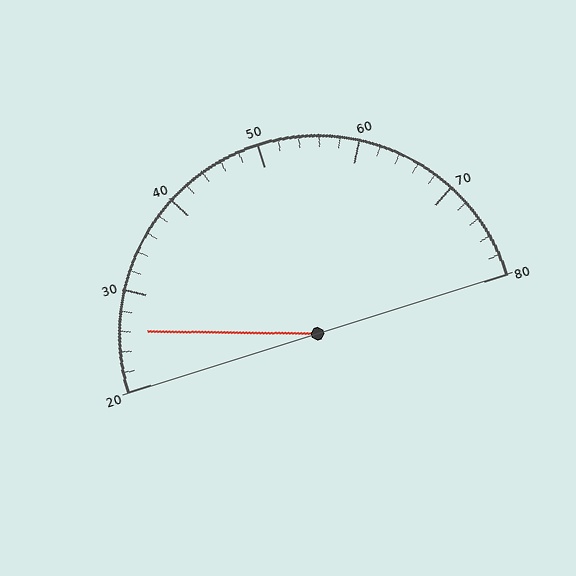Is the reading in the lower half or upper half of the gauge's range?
The reading is in the lower half of the range (20 to 80).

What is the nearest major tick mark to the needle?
The nearest major tick mark is 30.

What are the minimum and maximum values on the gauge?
The gauge ranges from 20 to 80.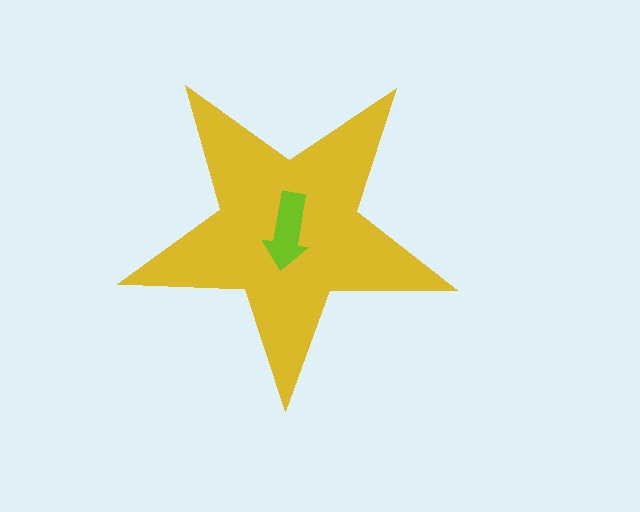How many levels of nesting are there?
2.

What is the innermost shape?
The lime arrow.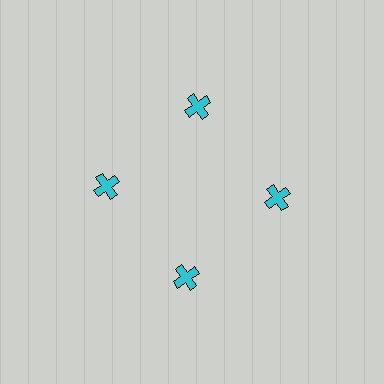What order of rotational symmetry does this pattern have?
This pattern has 4-fold rotational symmetry.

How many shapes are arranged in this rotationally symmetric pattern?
There are 4 shapes, arranged in 4 groups of 1.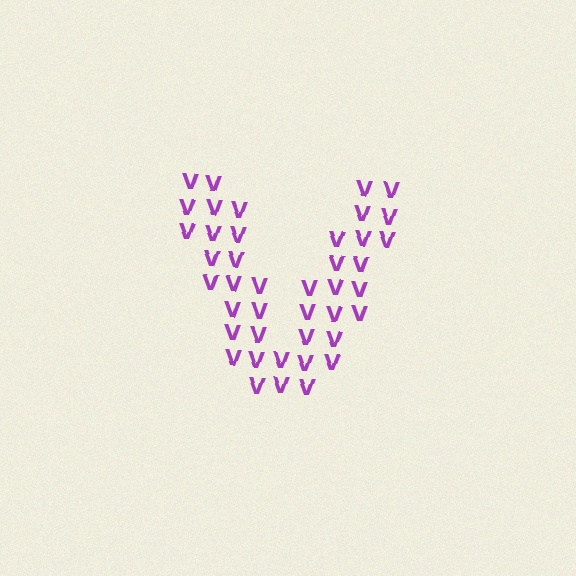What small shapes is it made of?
It is made of small letter V's.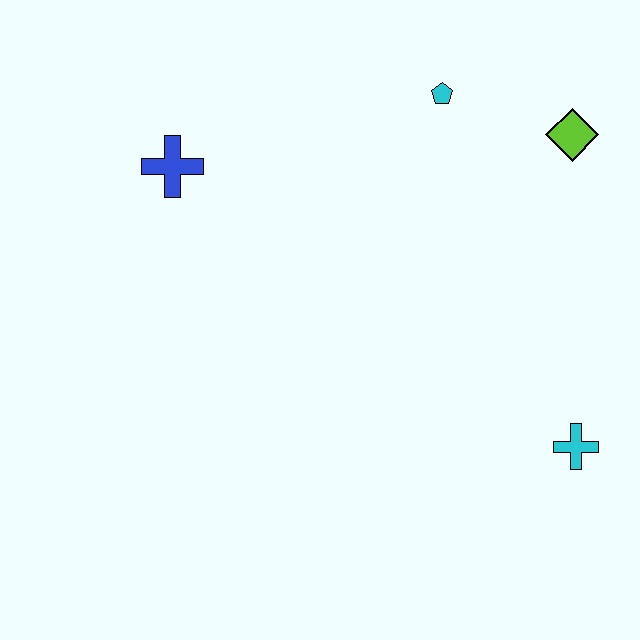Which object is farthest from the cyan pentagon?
The cyan cross is farthest from the cyan pentagon.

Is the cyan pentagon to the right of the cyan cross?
No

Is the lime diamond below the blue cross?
No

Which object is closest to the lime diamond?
The cyan pentagon is closest to the lime diamond.